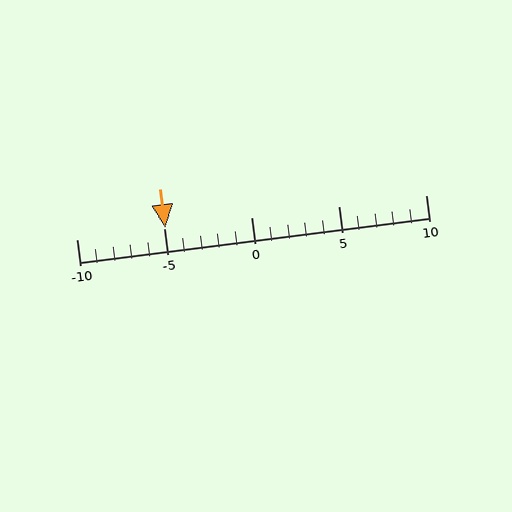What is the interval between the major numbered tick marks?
The major tick marks are spaced 5 units apart.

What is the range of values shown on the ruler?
The ruler shows values from -10 to 10.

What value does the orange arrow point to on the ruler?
The orange arrow points to approximately -5.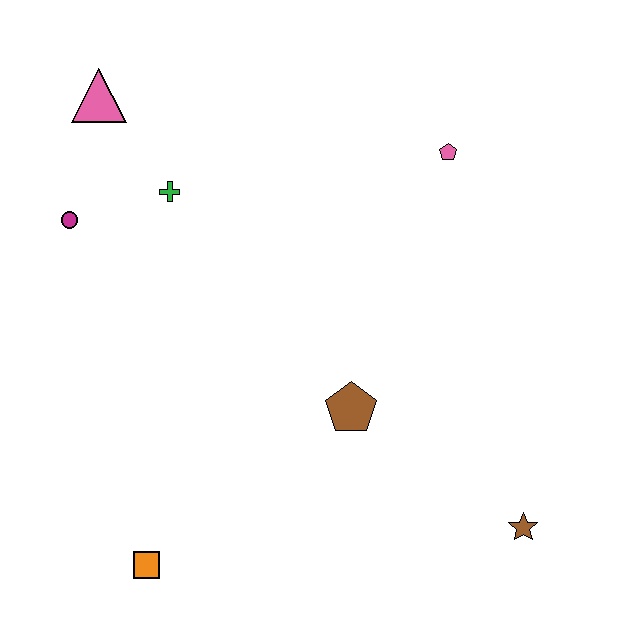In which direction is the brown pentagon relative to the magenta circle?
The brown pentagon is to the right of the magenta circle.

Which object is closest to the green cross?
The magenta circle is closest to the green cross.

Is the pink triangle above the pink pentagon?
Yes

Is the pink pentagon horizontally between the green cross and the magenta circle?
No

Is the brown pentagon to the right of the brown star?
No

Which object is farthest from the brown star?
The pink triangle is farthest from the brown star.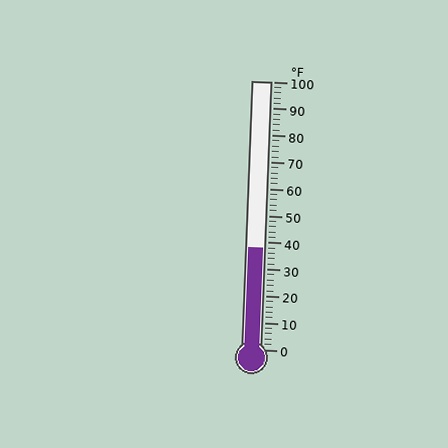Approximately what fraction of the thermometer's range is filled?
The thermometer is filled to approximately 40% of its range.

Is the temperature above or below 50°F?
The temperature is below 50°F.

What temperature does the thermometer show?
The thermometer shows approximately 38°F.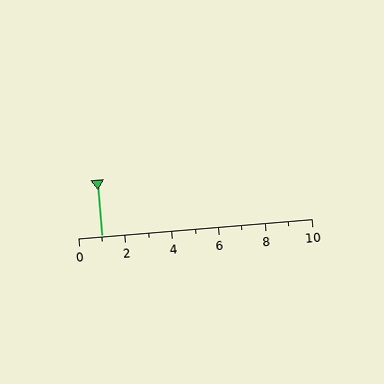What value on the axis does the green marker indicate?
The marker indicates approximately 1.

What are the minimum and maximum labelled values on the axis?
The axis runs from 0 to 10.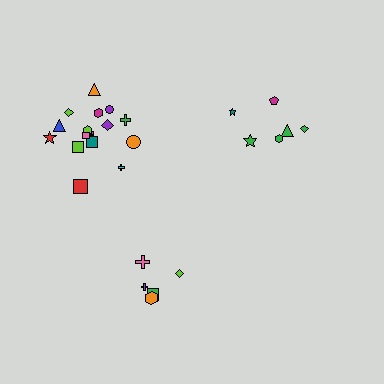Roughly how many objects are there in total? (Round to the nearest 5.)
Roughly 30 objects in total.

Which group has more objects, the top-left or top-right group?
The top-left group.